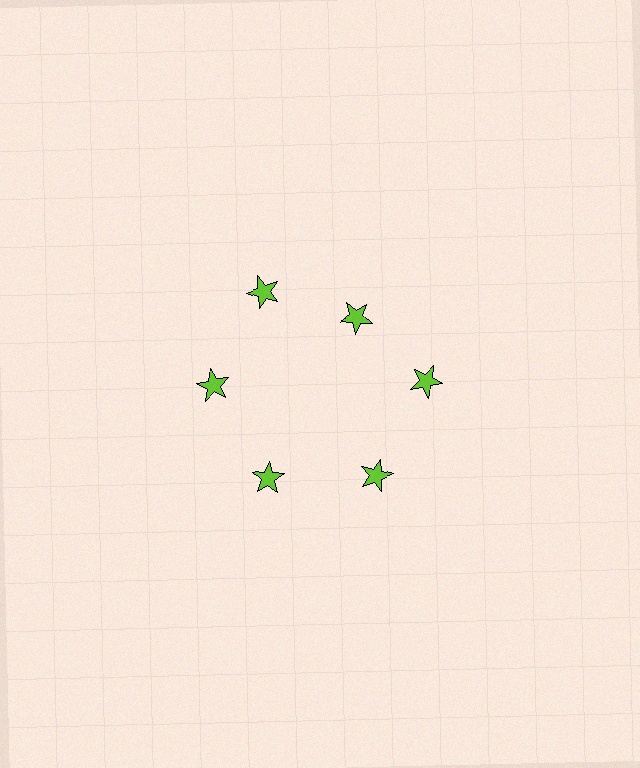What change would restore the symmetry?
The symmetry would be restored by moving it outward, back onto the ring so that all 6 stars sit at equal angles and equal distance from the center.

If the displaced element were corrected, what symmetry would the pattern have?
It would have 6-fold rotational symmetry — the pattern would map onto itself every 60 degrees.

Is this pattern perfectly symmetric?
No. The 6 lime stars are arranged in a ring, but one element near the 1 o'clock position is pulled inward toward the center, breaking the 6-fold rotational symmetry.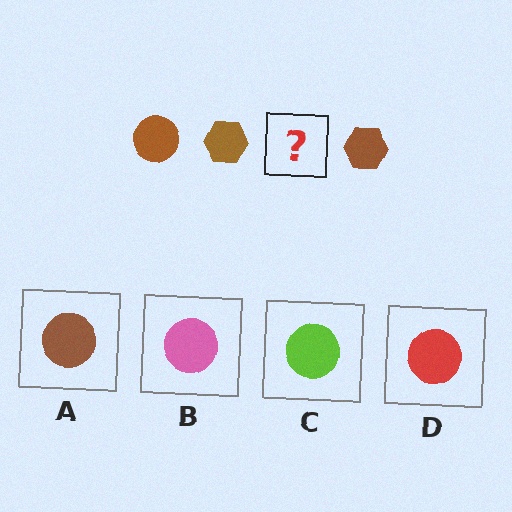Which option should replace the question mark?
Option A.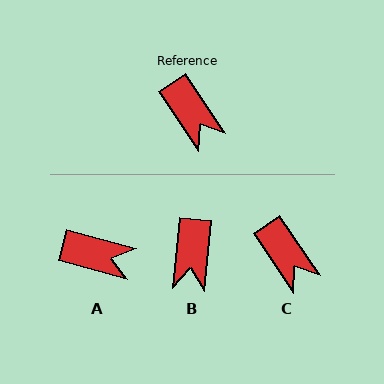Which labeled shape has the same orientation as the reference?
C.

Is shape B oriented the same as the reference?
No, it is off by about 40 degrees.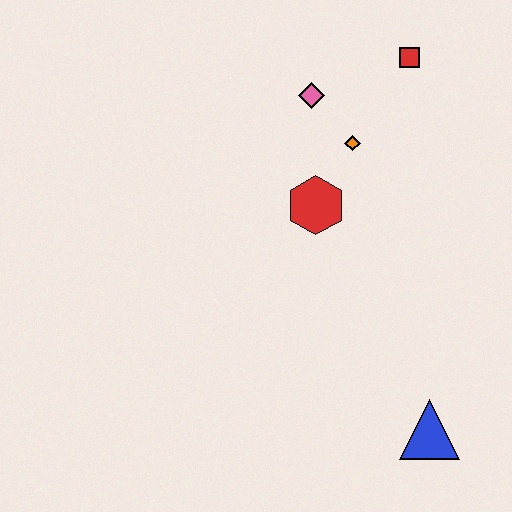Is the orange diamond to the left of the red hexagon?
No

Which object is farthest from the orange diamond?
The blue triangle is farthest from the orange diamond.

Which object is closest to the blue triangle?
The red hexagon is closest to the blue triangle.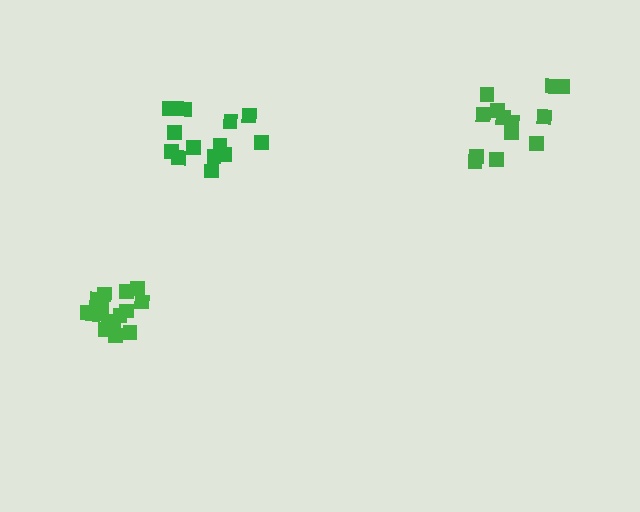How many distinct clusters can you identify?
There are 3 distinct clusters.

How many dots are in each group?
Group 1: 13 dots, Group 2: 18 dots, Group 3: 13 dots (44 total).